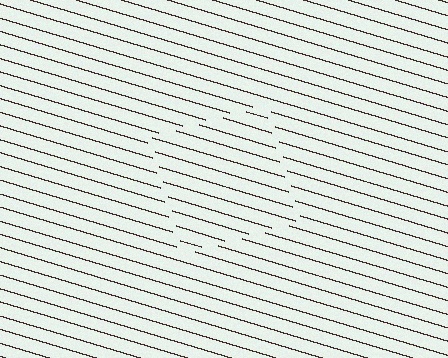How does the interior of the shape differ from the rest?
The interior of the shape contains the same grating, shifted by half a period — the contour is defined by the phase discontinuity where line-ends from the inner and outer gratings abut.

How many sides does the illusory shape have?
4 sides — the line-ends trace a square.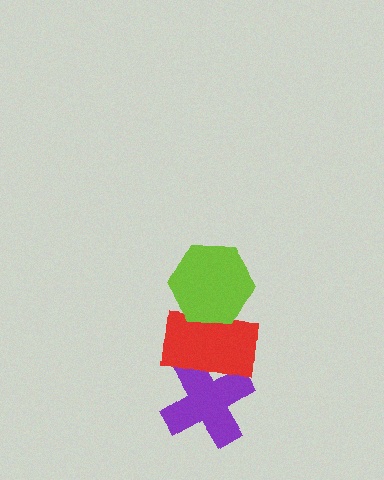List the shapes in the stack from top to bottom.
From top to bottom: the lime hexagon, the red rectangle, the purple cross.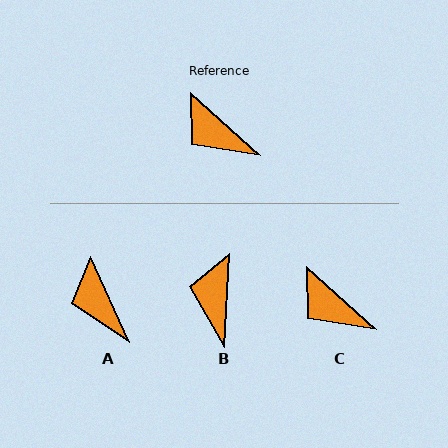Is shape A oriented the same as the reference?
No, it is off by about 24 degrees.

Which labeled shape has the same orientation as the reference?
C.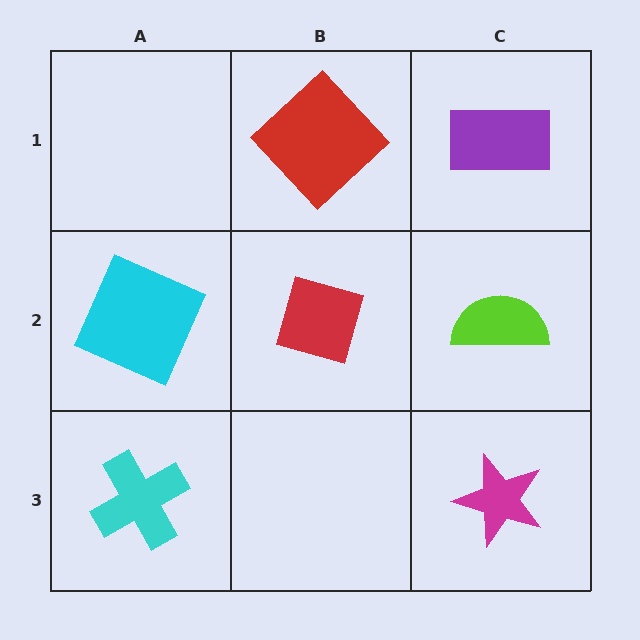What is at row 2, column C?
A lime semicircle.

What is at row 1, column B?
A red diamond.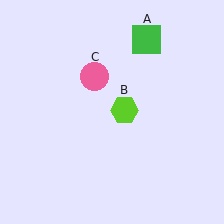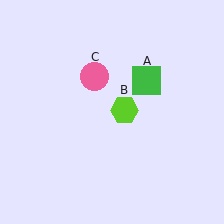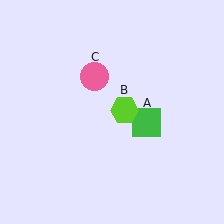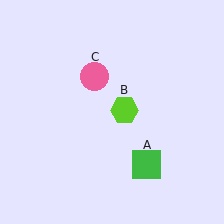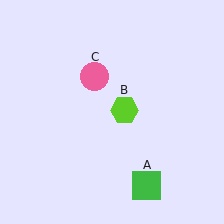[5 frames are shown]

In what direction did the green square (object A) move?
The green square (object A) moved down.